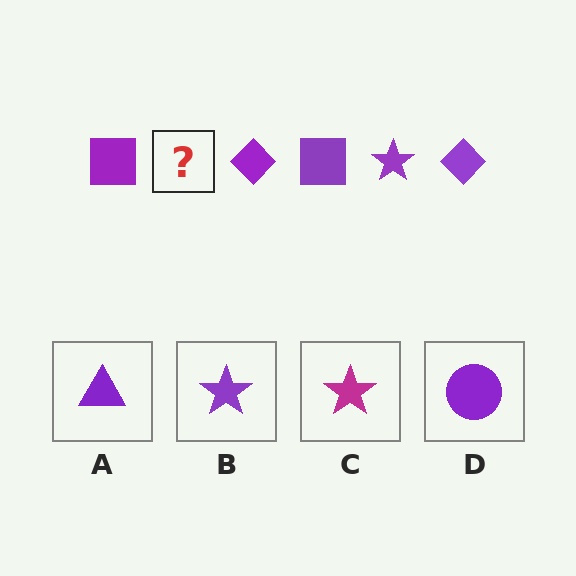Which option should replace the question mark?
Option B.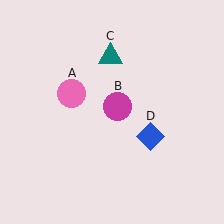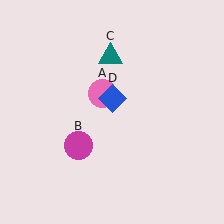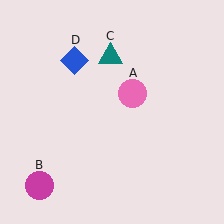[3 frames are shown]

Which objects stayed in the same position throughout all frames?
Teal triangle (object C) remained stationary.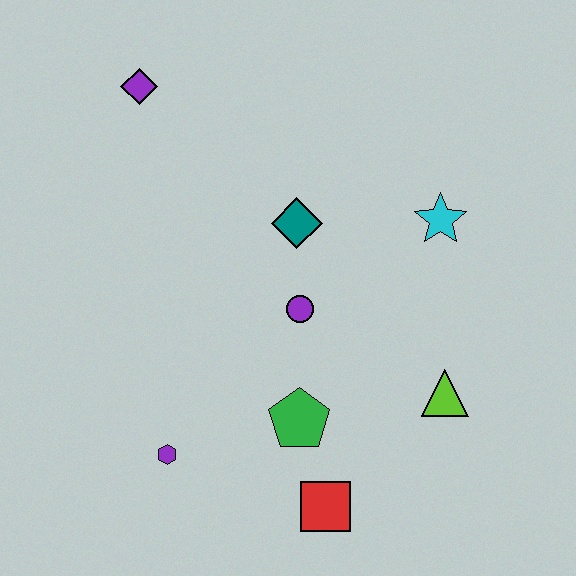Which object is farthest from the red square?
The purple diamond is farthest from the red square.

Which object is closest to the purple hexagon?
The green pentagon is closest to the purple hexagon.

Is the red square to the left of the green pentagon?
No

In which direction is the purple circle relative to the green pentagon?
The purple circle is above the green pentagon.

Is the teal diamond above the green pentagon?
Yes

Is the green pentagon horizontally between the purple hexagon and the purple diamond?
No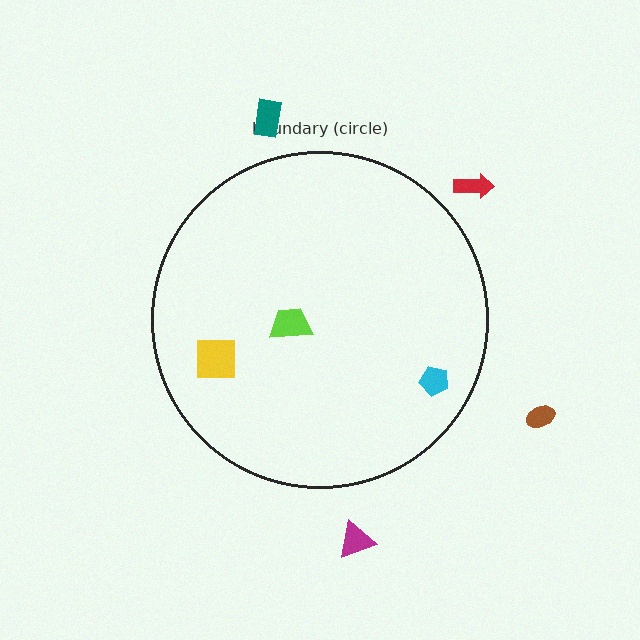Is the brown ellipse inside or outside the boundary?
Outside.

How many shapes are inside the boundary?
3 inside, 4 outside.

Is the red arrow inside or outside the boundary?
Outside.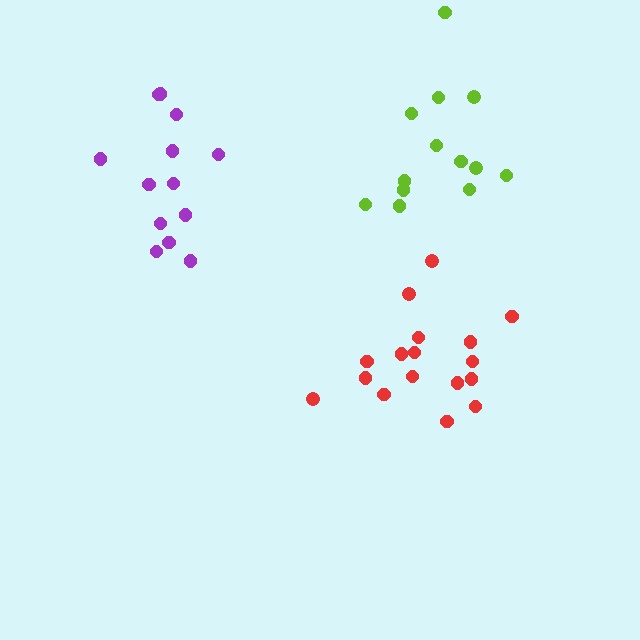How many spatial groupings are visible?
There are 3 spatial groupings.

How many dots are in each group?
Group 1: 13 dots, Group 2: 13 dots, Group 3: 17 dots (43 total).